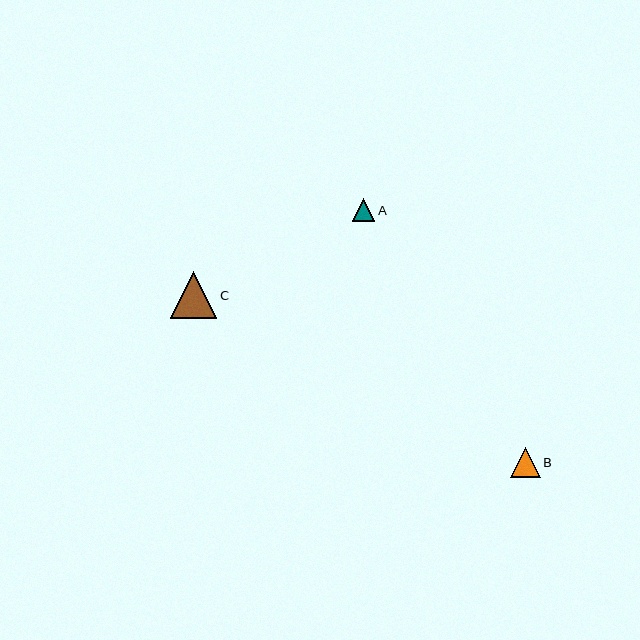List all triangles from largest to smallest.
From largest to smallest: C, B, A.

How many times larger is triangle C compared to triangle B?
Triangle C is approximately 1.5 times the size of triangle B.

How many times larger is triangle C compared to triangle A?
Triangle C is approximately 2.1 times the size of triangle A.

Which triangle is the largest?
Triangle C is the largest with a size of approximately 46 pixels.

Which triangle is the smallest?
Triangle A is the smallest with a size of approximately 23 pixels.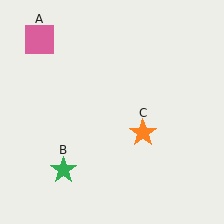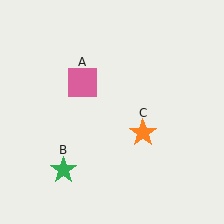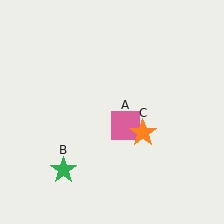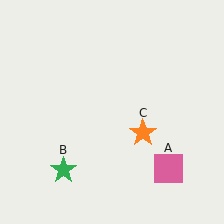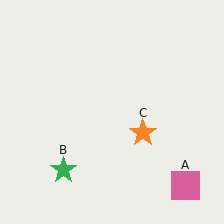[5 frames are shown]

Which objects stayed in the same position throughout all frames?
Green star (object B) and orange star (object C) remained stationary.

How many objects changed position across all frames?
1 object changed position: pink square (object A).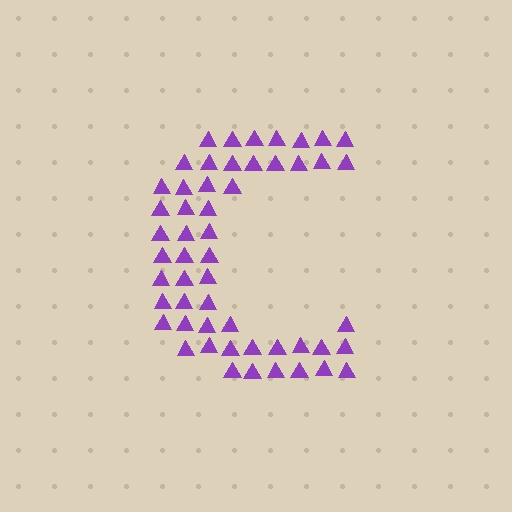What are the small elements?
The small elements are triangles.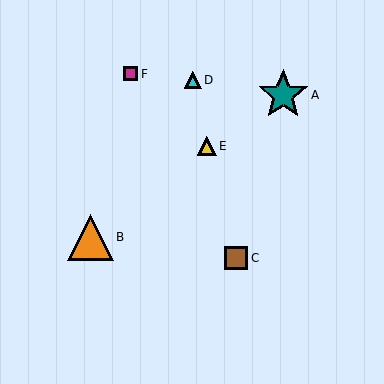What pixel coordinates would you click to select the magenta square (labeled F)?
Click at (131, 74) to select the magenta square F.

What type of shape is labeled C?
Shape C is a brown square.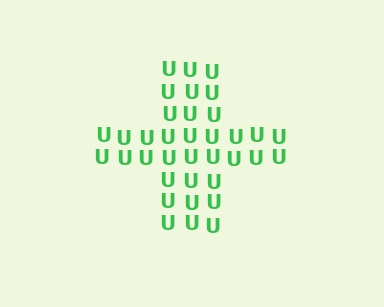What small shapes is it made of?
It is made of small letter U's.